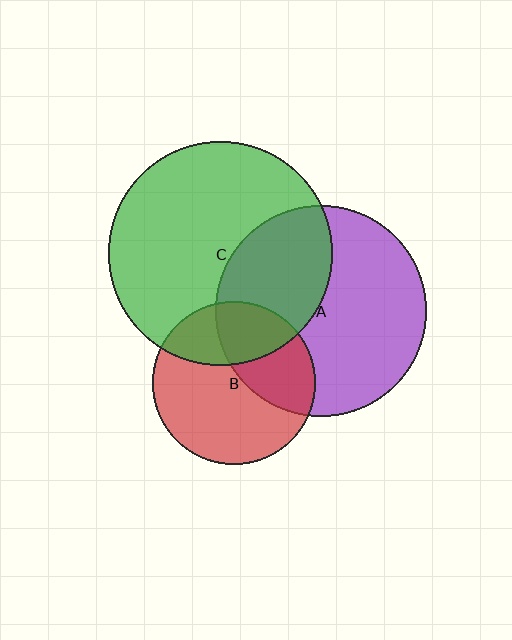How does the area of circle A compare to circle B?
Approximately 1.7 times.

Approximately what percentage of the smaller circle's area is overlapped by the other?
Approximately 30%.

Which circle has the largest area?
Circle C (green).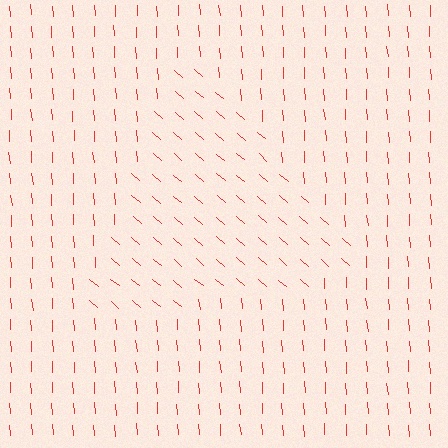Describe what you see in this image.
The image is filled with small red line segments. A triangle region in the image has lines oriented differently from the surrounding lines, creating a visible texture boundary.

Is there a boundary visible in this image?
Yes, there is a texture boundary formed by a change in line orientation.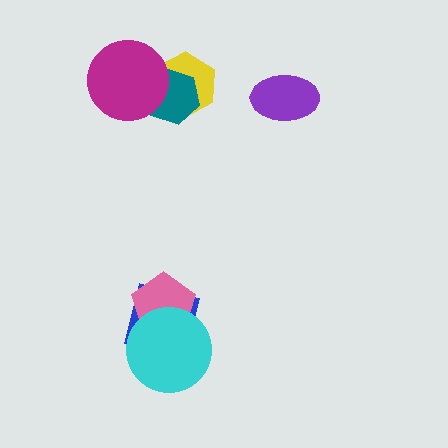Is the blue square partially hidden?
Yes, it is partially covered by another shape.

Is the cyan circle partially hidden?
No, no other shape covers it.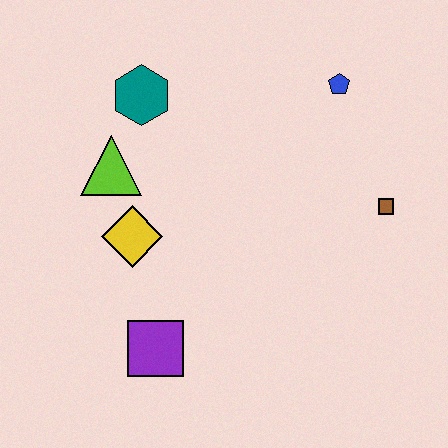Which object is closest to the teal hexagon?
The lime triangle is closest to the teal hexagon.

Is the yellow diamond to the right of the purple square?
No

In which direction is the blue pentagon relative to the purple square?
The blue pentagon is above the purple square.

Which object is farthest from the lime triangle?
The brown square is farthest from the lime triangle.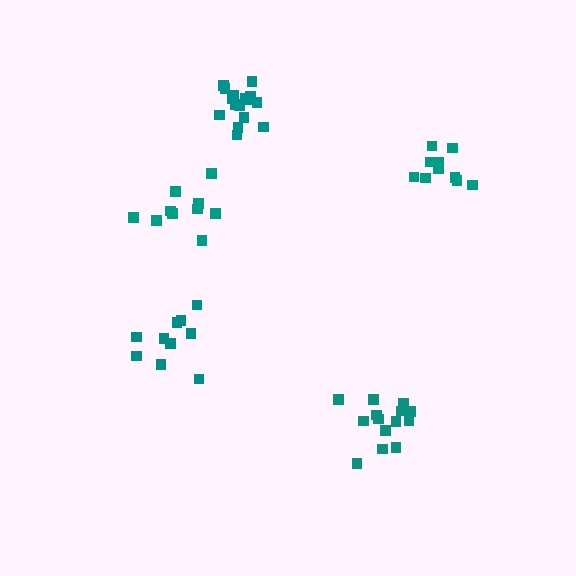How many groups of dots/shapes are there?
There are 5 groups.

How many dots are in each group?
Group 1: 14 dots, Group 2: 10 dots, Group 3: 10 dots, Group 4: 16 dots, Group 5: 10 dots (60 total).